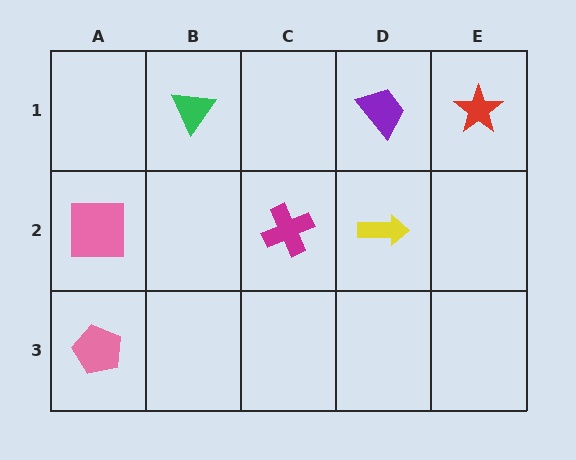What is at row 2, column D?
A yellow arrow.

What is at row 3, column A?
A pink pentagon.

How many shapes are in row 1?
3 shapes.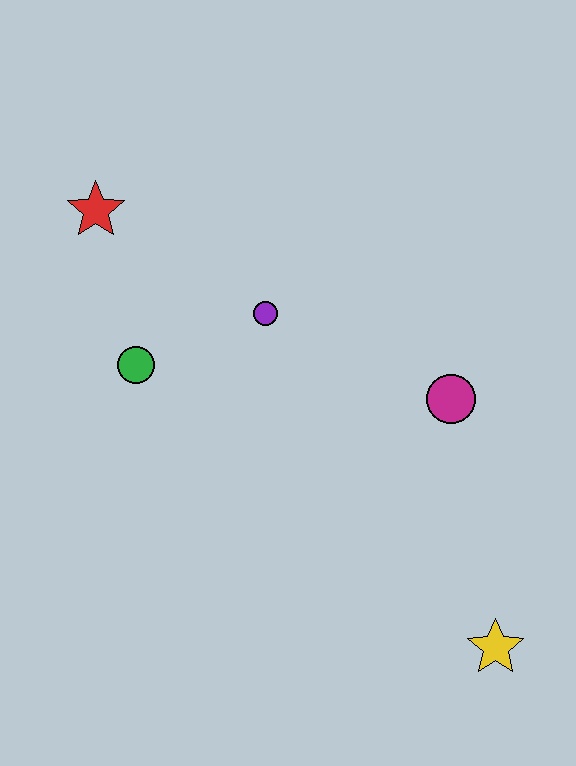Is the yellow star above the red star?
No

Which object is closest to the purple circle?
The green circle is closest to the purple circle.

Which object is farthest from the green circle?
The yellow star is farthest from the green circle.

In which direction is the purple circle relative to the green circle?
The purple circle is to the right of the green circle.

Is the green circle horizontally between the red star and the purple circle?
Yes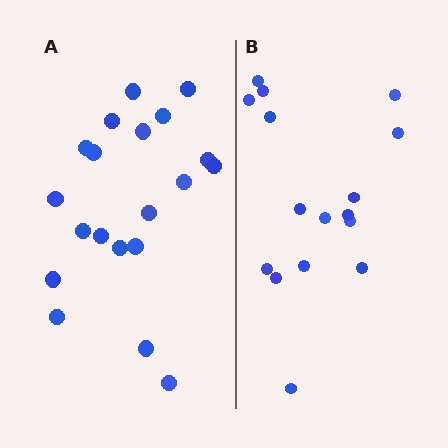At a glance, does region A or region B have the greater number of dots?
Region A (the left region) has more dots.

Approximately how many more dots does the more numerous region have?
Region A has about 4 more dots than region B.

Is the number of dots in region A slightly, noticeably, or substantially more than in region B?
Region A has noticeably more, but not dramatically so. The ratio is roughly 1.2 to 1.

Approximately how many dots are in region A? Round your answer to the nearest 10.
About 20 dots.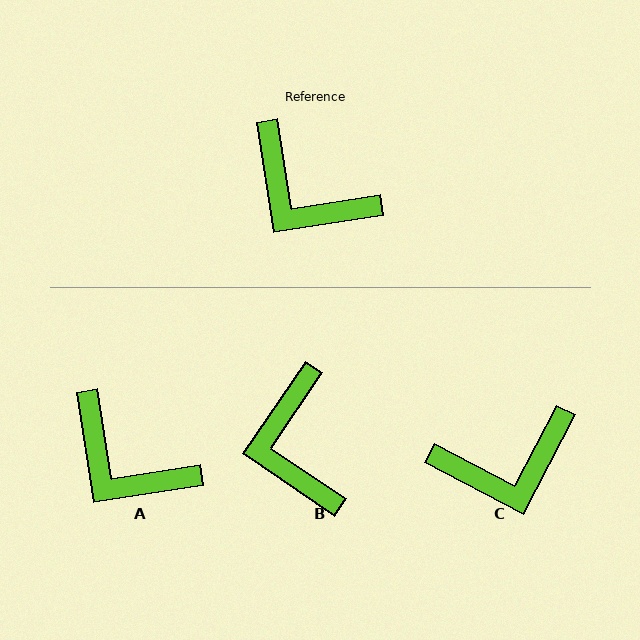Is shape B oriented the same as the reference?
No, it is off by about 43 degrees.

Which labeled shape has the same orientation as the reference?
A.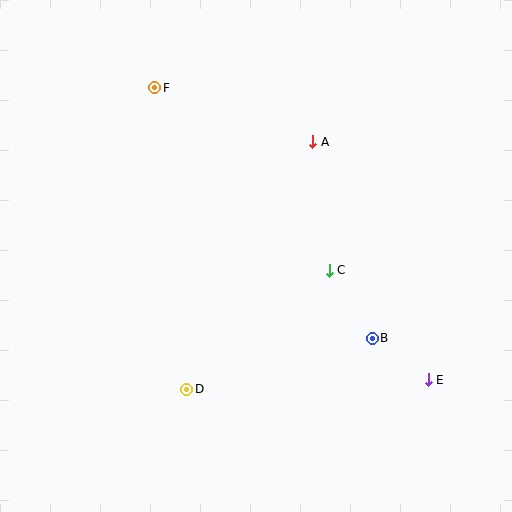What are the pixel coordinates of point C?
Point C is at (329, 270).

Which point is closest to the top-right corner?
Point A is closest to the top-right corner.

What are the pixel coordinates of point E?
Point E is at (428, 380).